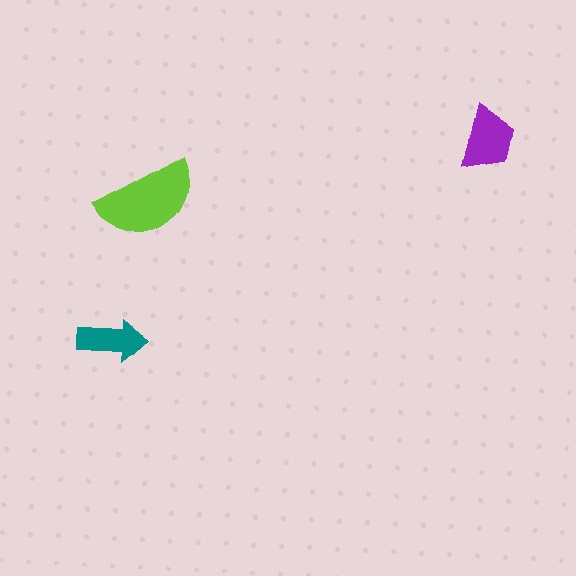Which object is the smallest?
The teal arrow.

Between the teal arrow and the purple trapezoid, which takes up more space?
The purple trapezoid.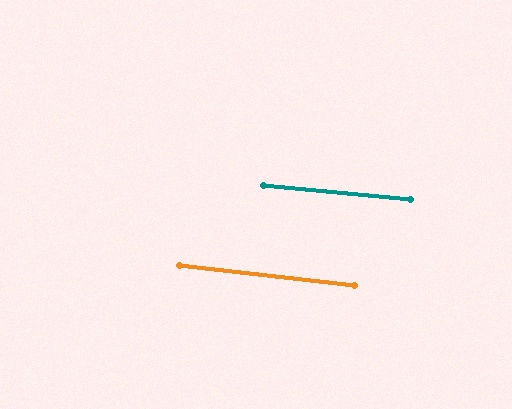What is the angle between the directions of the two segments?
Approximately 1 degree.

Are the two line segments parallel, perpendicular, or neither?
Parallel — their directions differ by only 1.1°.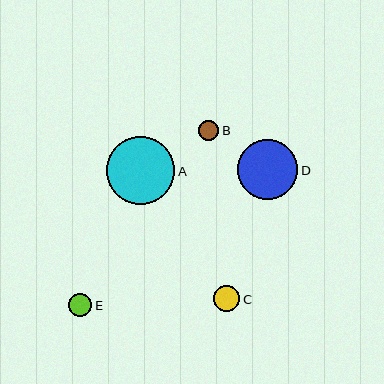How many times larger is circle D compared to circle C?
Circle D is approximately 2.3 times the size of circle C.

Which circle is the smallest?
Circle B is the smallest with a size of approximately 21 pixels.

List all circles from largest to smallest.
From largest to smallest: A, D, C, E, B.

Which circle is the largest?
Circle A is the largest with a size of approximately 68 pixels.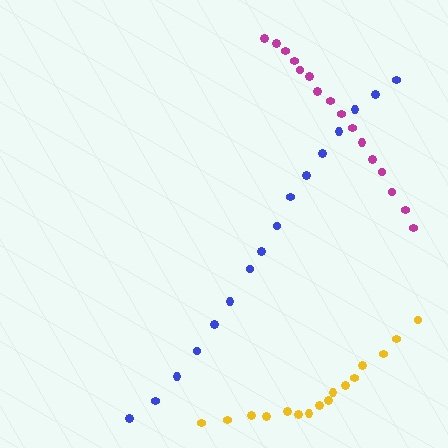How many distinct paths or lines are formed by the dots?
There are 3 distinct paths.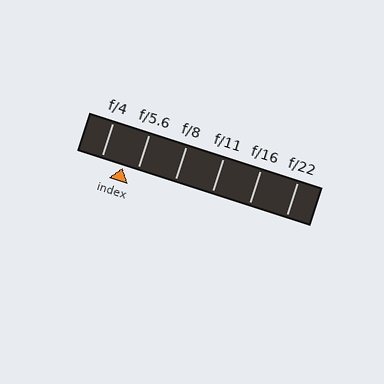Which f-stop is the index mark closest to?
The index mark is closest to f/5.6.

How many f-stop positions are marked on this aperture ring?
There are 6 f-stop positions marked.